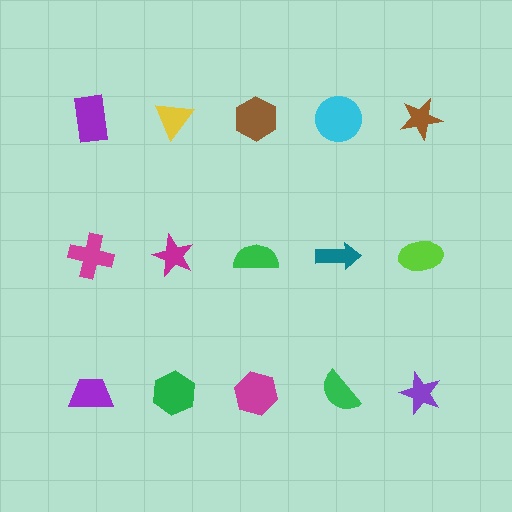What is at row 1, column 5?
A brown star.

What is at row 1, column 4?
A cyan circle.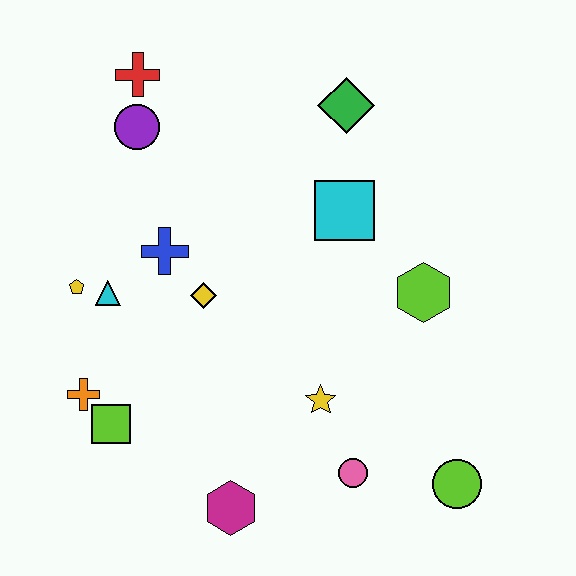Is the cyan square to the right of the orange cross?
Yes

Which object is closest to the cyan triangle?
The yellow pentagon is closest to the cyan triangle.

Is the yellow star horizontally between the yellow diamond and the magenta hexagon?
No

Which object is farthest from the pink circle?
The red cross is farthest from the pink circle.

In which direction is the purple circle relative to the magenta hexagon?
The purple circle is above the magenta hexagon.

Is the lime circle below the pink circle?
Yes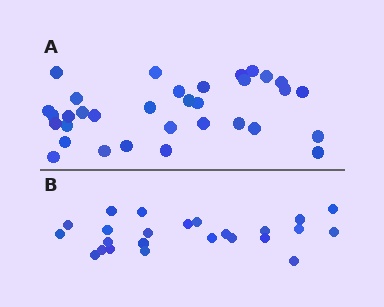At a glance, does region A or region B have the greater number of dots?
Region A (the top region) has more dots.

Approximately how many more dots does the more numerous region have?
Region A has roughly 8 or so more dots than region B.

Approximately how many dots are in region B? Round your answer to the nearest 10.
About 20 dots. (The exact count is 24, which rounds to 20.)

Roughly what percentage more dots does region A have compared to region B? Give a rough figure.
About 40% more.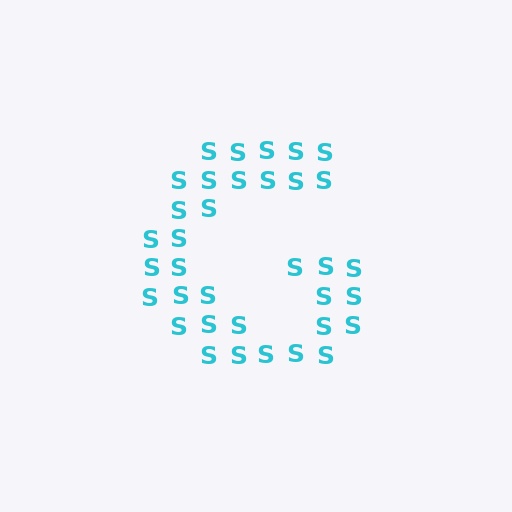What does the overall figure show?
The overall figure shows the letter G.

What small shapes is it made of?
It is made of small letter S's.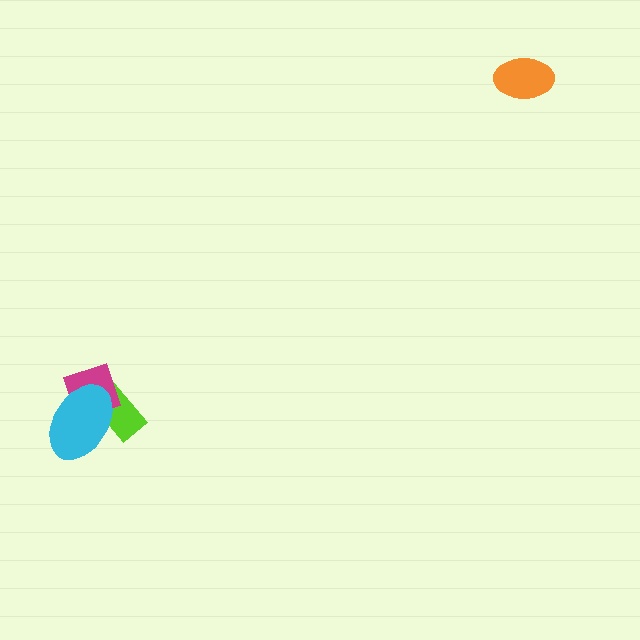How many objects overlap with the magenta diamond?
2 objects overlap with the magenta diamond.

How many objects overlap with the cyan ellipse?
2 objects overlap with the cyan ellipse.